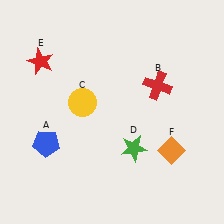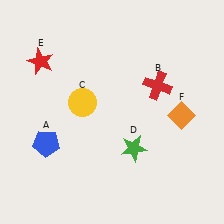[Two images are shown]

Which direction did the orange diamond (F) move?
The orange diamond (F) moved up.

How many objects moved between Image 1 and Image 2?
1 object moved between the two images.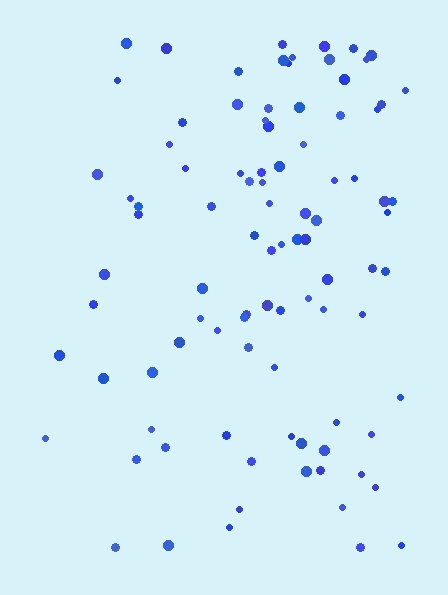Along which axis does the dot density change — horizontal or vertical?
Horizontal.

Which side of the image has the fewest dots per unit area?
The left.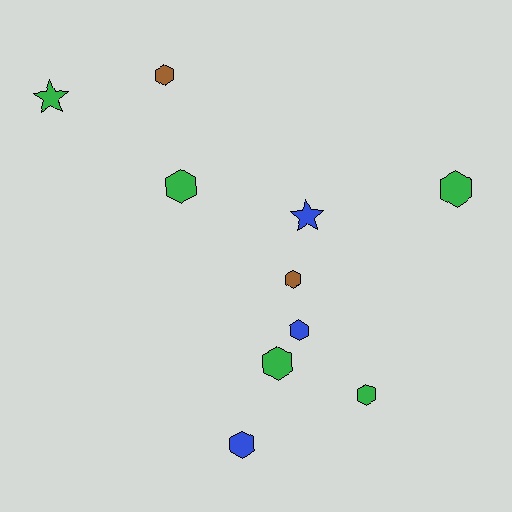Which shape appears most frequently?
Hexagon, with 8 objects.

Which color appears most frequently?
Green, with 5 objects.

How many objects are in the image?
There are 10 objects.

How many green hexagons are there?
There are 4 green hexagons.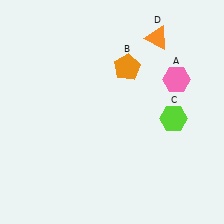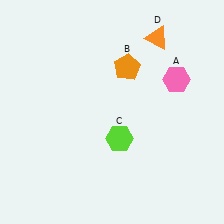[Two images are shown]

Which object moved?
The lime hexagon (C) moved left.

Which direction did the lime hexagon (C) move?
The lime hexagon (C) moved left.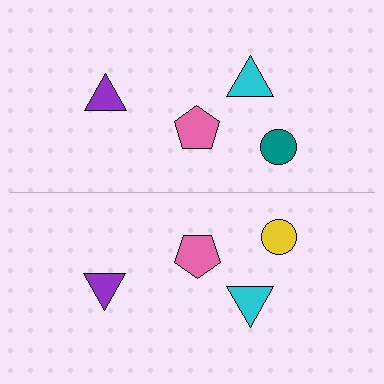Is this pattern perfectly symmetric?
No, the pattern is not perfectly symmetric. The yellow circle on the bottom side breaks the symmetry — its mirror counterpart is teal.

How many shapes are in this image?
There are 8 shapes in this image.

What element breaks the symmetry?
The yellow circle on the bottom side breaks the symmetry — its mirror counterpart is teal.